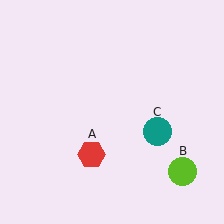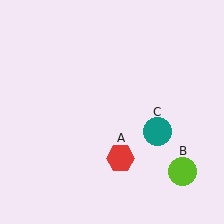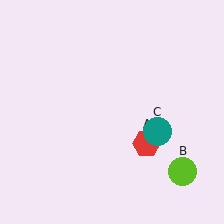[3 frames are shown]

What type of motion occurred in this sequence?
The red hexagon (object A) rotated counterclockwise around the center of the scene.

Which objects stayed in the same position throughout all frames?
Lime circle (object B) and teal circle (object C) remained stationary.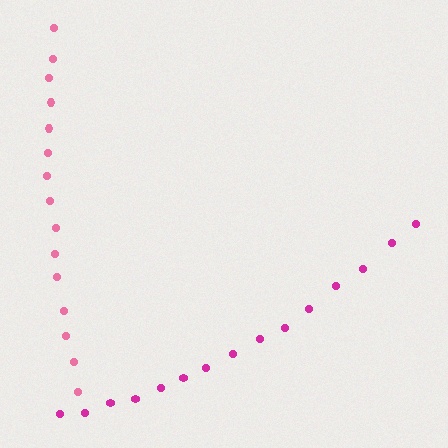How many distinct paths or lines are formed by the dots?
There are 2 distinct paths.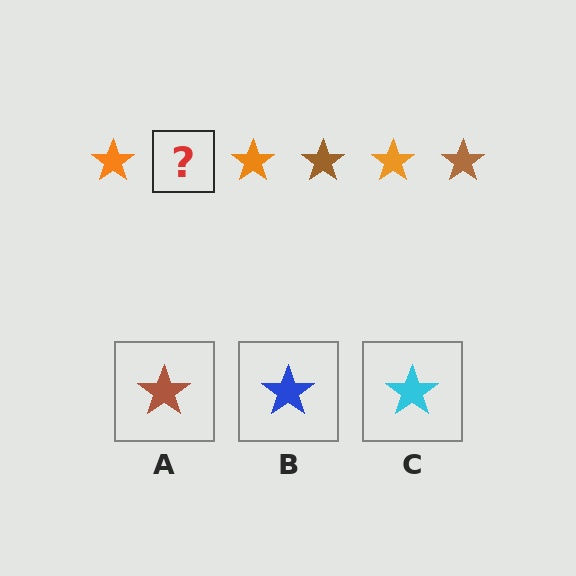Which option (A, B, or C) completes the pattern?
A.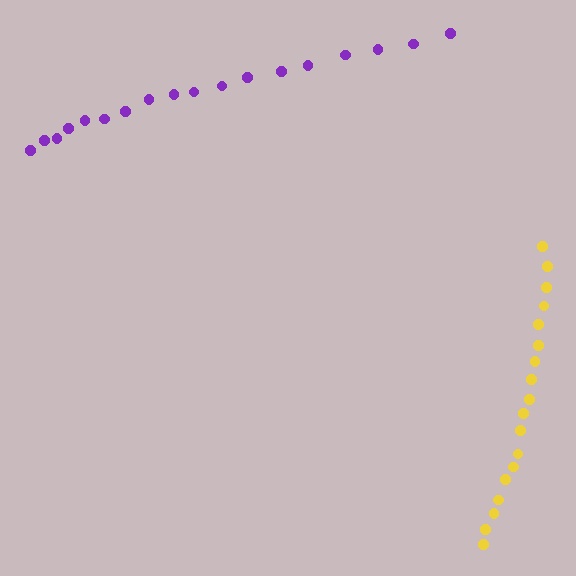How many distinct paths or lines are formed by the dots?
There are 2 distinct paths.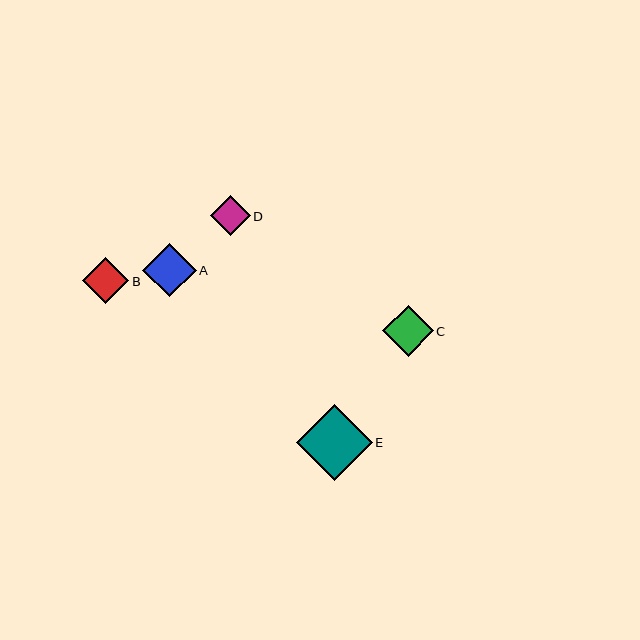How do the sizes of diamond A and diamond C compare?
Diamond A and diamond C are approximately the same size.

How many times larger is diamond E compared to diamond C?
Diamond E is approximately 1.5 times the size of diamond C.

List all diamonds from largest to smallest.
From largest to smallest: E, A, C, B, D.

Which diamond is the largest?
Diamond E is the largest with a size of approximately 76 pixels.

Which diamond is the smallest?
Diamond D is the smallest with a size of approximately 40 pixels.